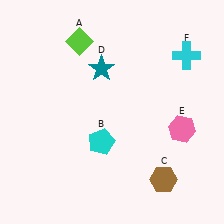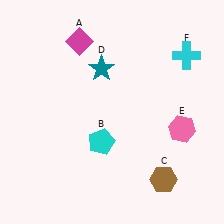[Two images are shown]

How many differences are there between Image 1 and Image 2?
There is 1 difference between the two images.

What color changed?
The diamond (A) changed from lime in Image 1 to magenta in Image 2.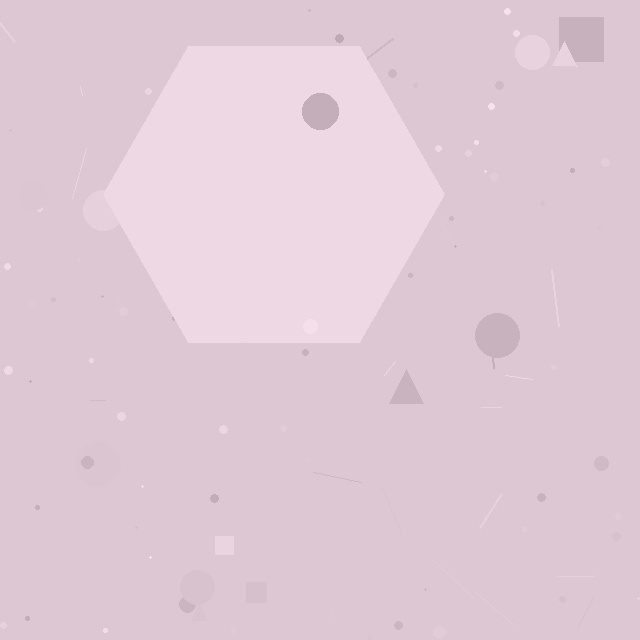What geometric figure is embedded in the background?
A hexagon is embedded in the background.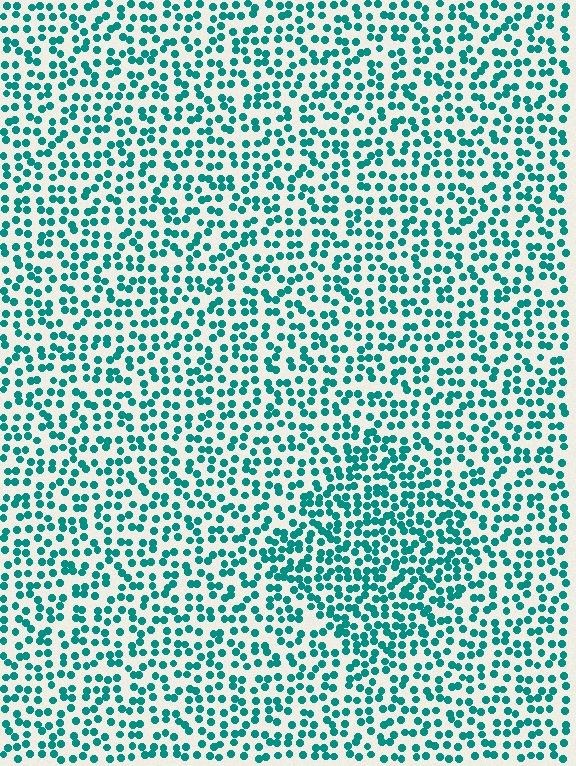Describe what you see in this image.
The image contains small teal elements arranged at two different densities. A diamond-shaped region is visible where the elements are more densely packed than the surrounding area.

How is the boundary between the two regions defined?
The boundary is defined by a change in element density (approximately 1.5x ratio). All elements are the same color, size, and shape.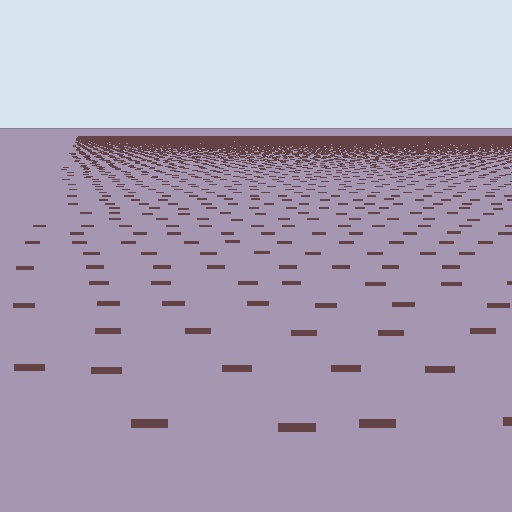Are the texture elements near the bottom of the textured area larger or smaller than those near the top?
Larger. Near the bottom, elements are closer to the viewer and appear at a bigger on-screen size.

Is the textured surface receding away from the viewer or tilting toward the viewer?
The surface is receding away from the viewer. Texture elements get smaller and denser toward the top.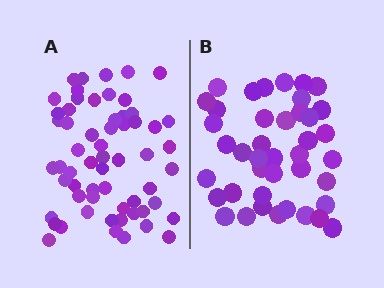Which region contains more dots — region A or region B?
Region A (the left region) has more dots.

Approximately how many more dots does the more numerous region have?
Region A has approximately 20 more dots than region B.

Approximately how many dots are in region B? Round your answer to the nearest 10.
About 40 dots. (The exact count is 41, which rounds to 40.)